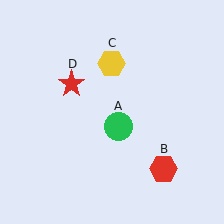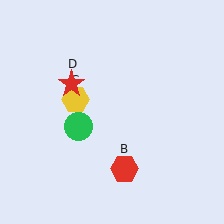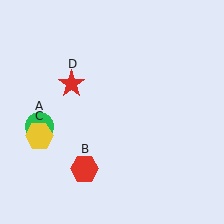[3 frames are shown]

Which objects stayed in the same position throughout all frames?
Red star (object D) remained stationary.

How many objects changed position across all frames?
3 objects changed position: green circle (object A), red hexagon (object B), yellow hexagon (object C).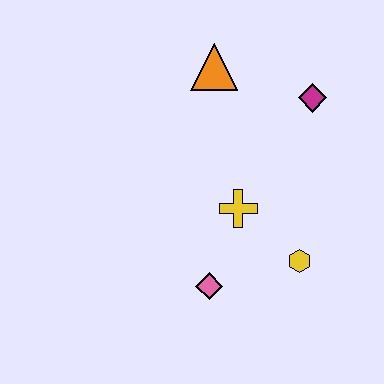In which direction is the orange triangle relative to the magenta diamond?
The orange triangle is to the left of the magenta diamond.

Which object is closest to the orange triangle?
The magenta diamond is closest to the orange triangle.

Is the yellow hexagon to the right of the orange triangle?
Yes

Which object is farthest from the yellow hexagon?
The orange triangle is farthest from the yellow hexagon.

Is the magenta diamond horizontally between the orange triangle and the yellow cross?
No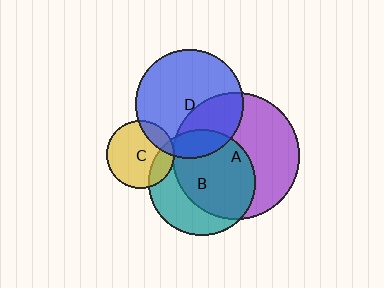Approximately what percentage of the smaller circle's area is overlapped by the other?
Approximately 20%.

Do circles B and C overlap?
Yes.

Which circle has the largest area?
Circle A (purple).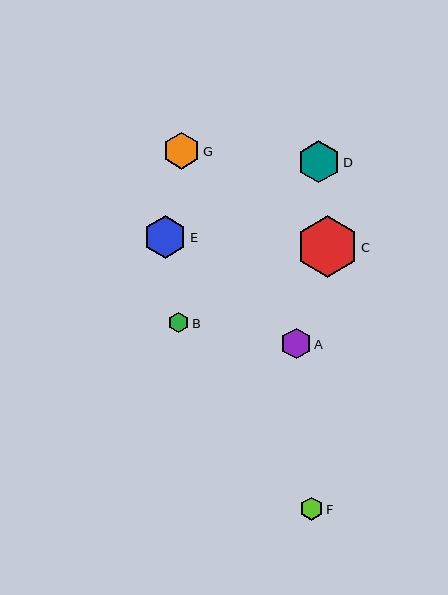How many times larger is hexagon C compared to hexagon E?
Hexagon C is approximately 1.4 times the size of hexagon E.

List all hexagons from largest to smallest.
From largest to smallest: C, E, D, G, A, F, B.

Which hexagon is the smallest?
Hexagon B is the smallest with a size of approximately 20 pixels.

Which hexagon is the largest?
Hexagon C is the largest with a size of approximately 62 pixels.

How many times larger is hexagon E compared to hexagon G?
Hexagon E is approximately 1.2 times the size of hexagon G.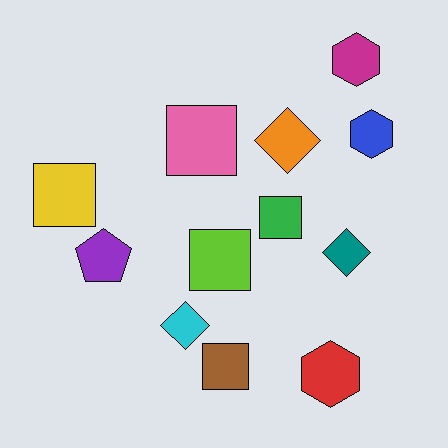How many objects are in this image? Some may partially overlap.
There are 12 objects.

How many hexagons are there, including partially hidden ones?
There are 3 hexagons.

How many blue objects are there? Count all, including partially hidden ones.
There is 1 blue object.